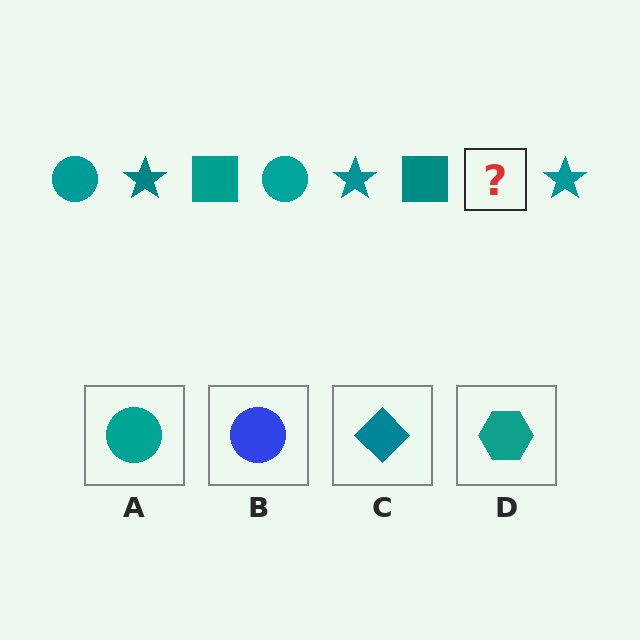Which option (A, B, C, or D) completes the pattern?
A.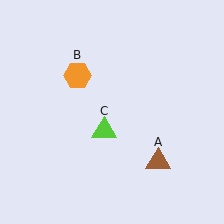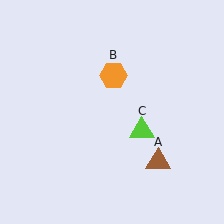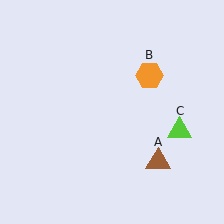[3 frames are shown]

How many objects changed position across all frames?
2 objects changed position: orange hexagon (object B), lime triangle (object C).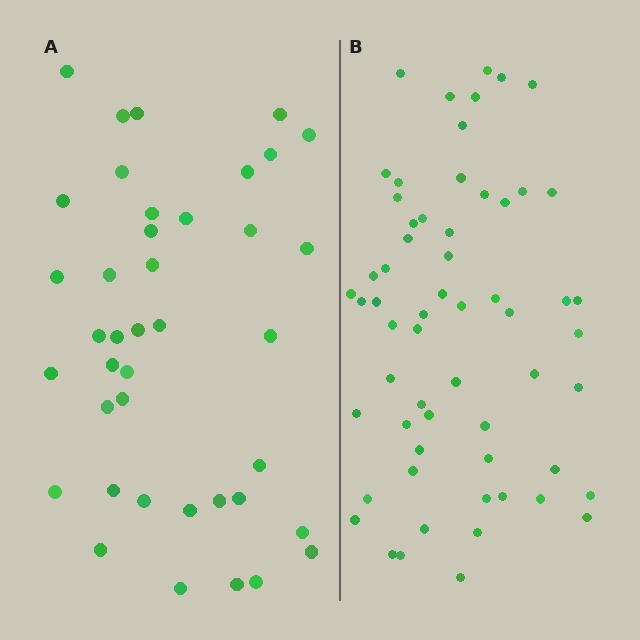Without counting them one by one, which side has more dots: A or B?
Region B (the right region) has more dots.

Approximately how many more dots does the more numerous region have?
Region B has approximately 20 more dots than region A.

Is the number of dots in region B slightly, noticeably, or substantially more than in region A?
Region B has substantially more. The ratio is roughly 1.5 to 1.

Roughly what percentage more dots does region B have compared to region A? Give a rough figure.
About 50% more.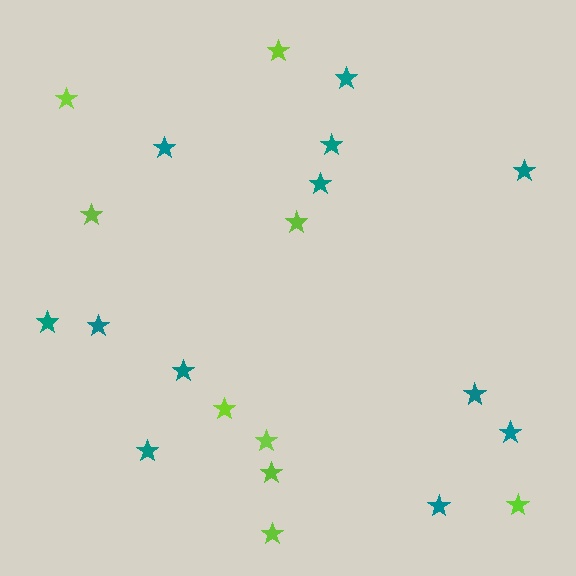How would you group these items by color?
There are 2 groups: one group of teal stars (12) and one group of lime stars (9).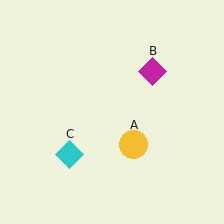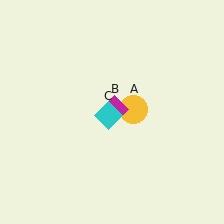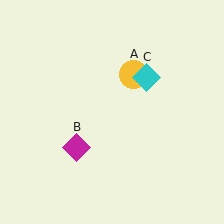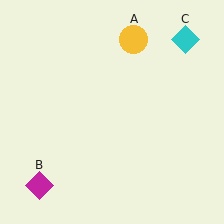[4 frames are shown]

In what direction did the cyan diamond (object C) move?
The cyan diamond (object C) moved up and to the right.